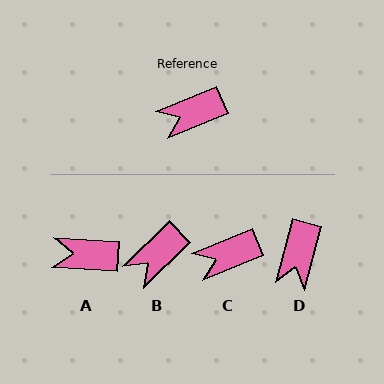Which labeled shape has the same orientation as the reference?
C.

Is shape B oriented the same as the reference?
No, it is off by about 22 degrees.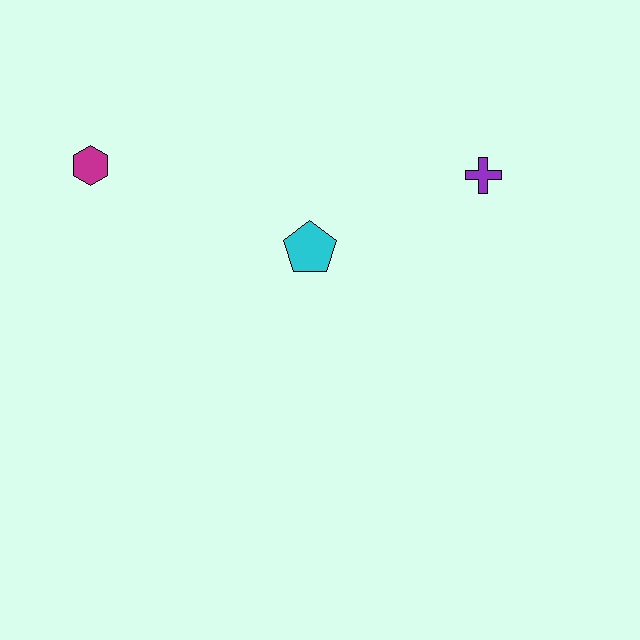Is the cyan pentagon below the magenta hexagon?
Yes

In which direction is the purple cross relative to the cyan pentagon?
The purple cross is to the right of the cyan pentagon.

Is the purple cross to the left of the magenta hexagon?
No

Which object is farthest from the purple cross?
The magenta hexagon is farthest from the purple cross.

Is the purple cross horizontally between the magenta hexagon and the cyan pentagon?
No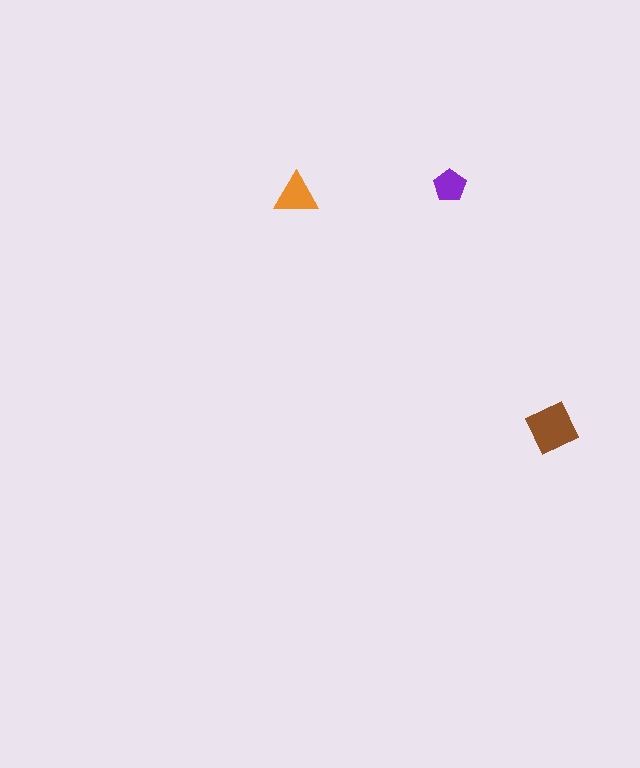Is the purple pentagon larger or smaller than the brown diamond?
Smaller.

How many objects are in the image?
There are 3 objects in the image.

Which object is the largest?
The brown diamond.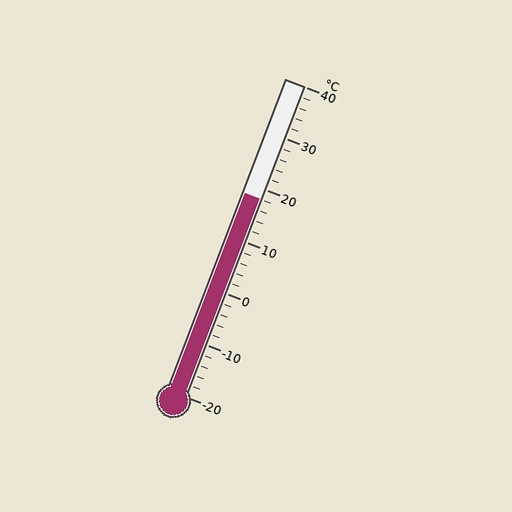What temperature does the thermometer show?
The thermometer shows approximately 18°C.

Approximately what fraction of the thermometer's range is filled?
The thermometer is filled to approximately 65% of its range.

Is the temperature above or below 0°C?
The temperature is above 0°C.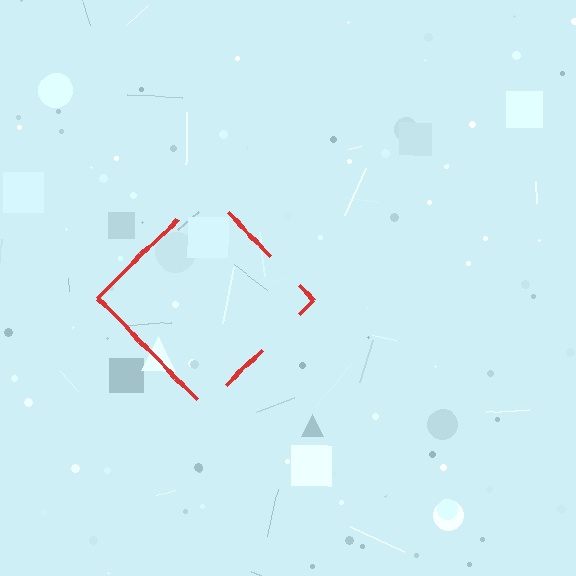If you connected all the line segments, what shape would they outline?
They would outline a diamond.